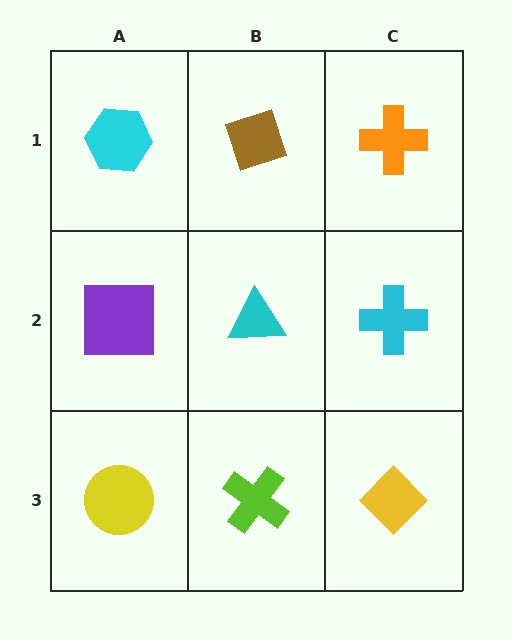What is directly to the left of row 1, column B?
A cyan hexagon.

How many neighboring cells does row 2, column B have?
4.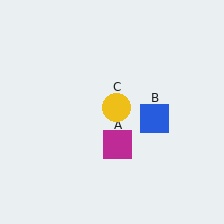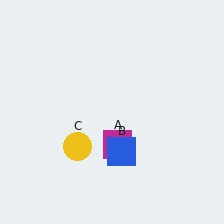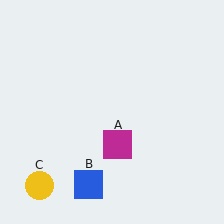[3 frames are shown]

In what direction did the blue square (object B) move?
The blue square (object B) moved down and to the left.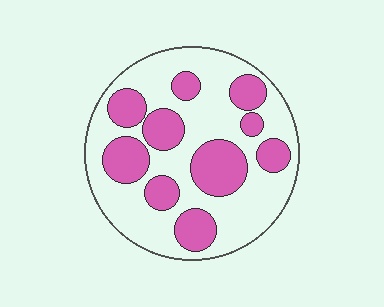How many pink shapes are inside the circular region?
10.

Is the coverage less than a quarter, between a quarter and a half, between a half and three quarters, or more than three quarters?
Between a quarter and a half.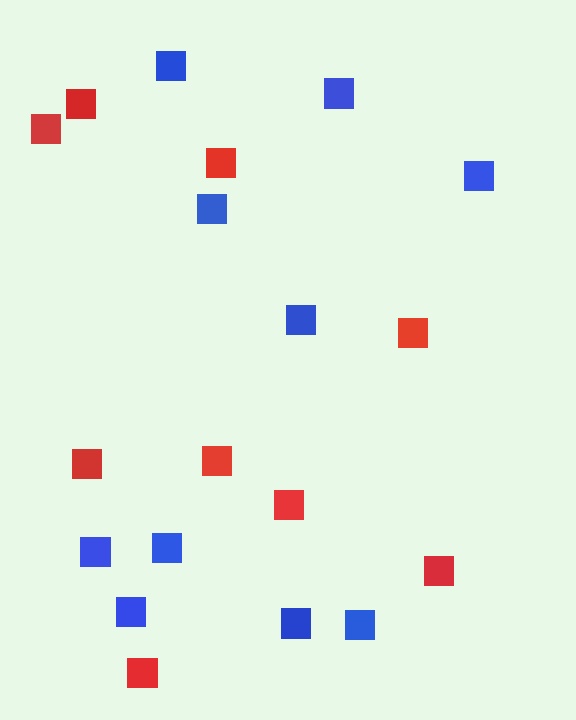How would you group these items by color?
There are 2 groups: one group of red squares (9) and one group of blue squares (10).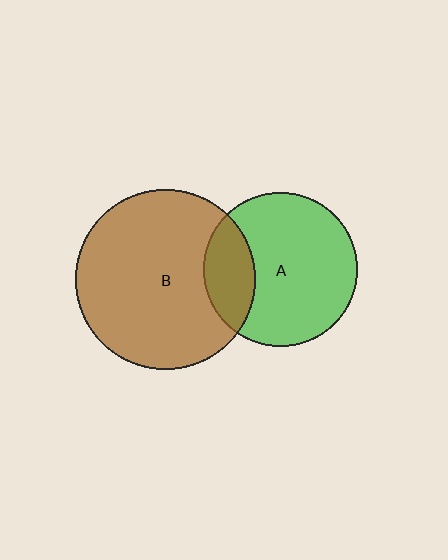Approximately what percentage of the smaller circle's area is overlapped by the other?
Approximately 25%.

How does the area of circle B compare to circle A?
Approximately 1.4 times.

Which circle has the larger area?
Circle B (brown).